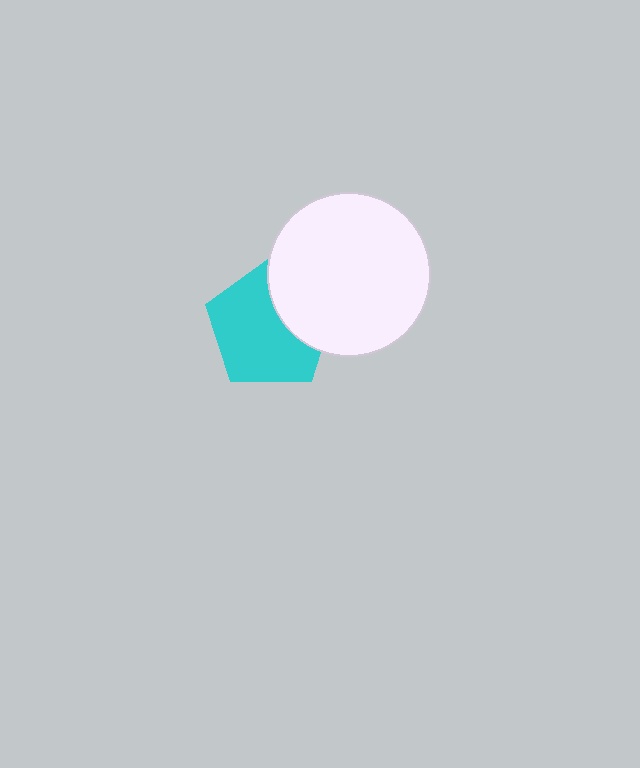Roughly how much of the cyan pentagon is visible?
Most of it is visible (roughly 69%).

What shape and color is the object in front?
The object in front is a white circle.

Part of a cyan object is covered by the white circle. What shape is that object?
It is a pentagon.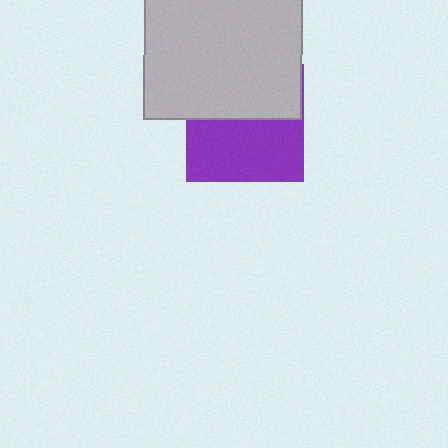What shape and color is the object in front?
The object in front is a light gray rectangle.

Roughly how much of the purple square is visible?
About half of it is visible (roughly 53%).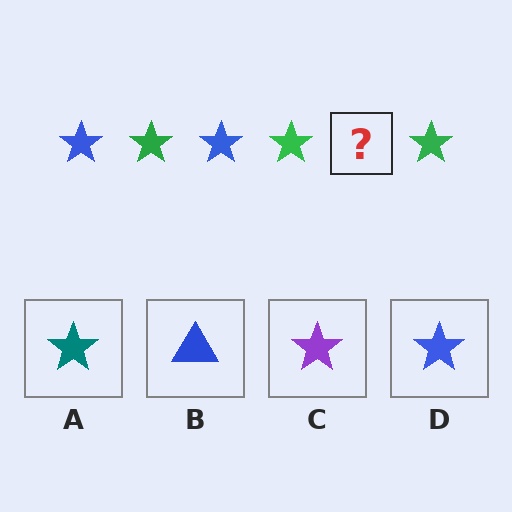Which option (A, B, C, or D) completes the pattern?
D.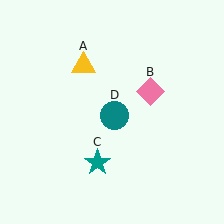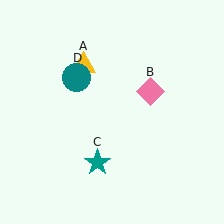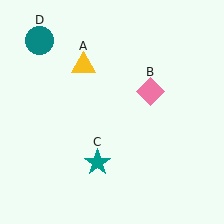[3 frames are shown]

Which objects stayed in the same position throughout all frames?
Yellow triangle (object A) and pink diamond (object B) and teal star (object C) remained stationary.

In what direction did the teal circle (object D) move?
The teal circle (object D) moved up and to the left.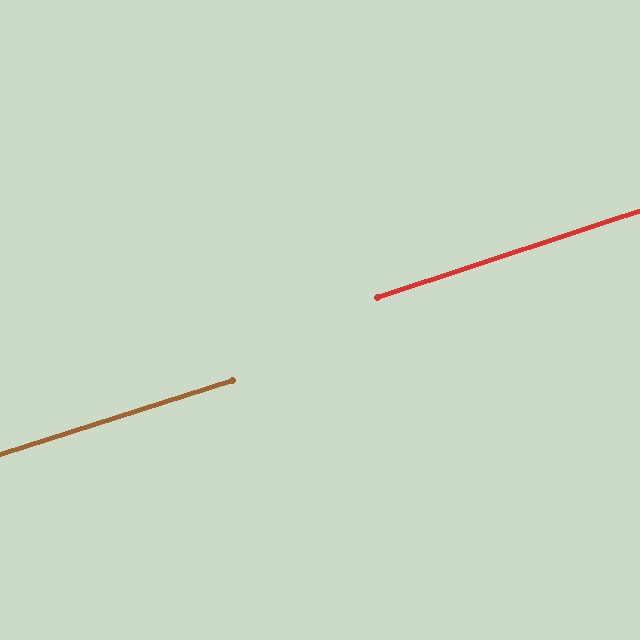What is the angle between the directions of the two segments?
Approximately 1 degree.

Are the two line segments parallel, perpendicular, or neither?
Parallel — their directions differ by only 0.7°.